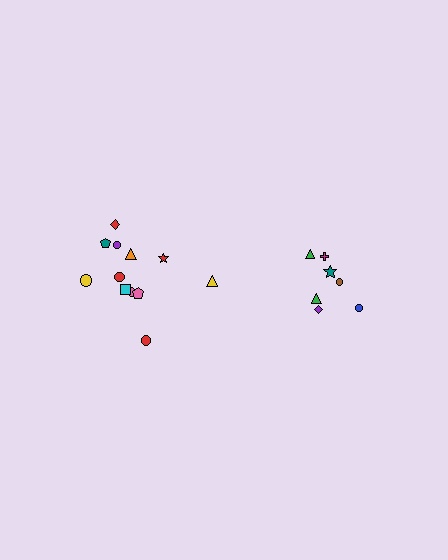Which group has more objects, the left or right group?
The left group.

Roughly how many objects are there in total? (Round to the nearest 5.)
Roughly 20 objects in total.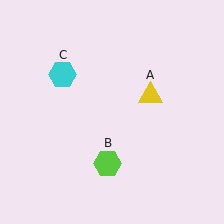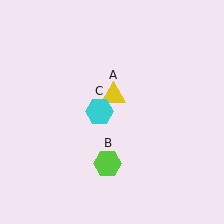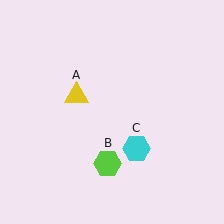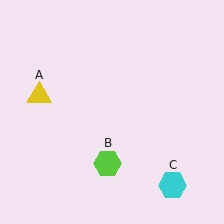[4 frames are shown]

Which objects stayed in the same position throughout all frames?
Lime hexagon (object B) remained stationary.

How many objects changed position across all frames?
2 objects changed position: yellow triangle (object A), cyan hexagon (object C).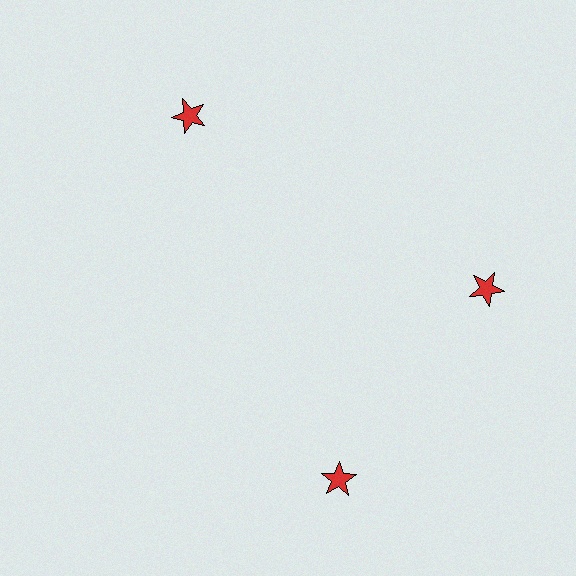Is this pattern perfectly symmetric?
No. The 3 red stars are arranged in a ring, but one element near the 7 o'clock position is rotated out of alignment along the ring, breaking the 3-fold rotational symmetry.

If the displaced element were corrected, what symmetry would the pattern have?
It would have 3-fold rotational symmetry — the pattern would map onto itself every 120 degrees.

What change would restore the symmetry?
The symmetry would be restored by rotating it back into even spacing with its neighbors so that all 3 stars sit at equal angles and equal distance from the center.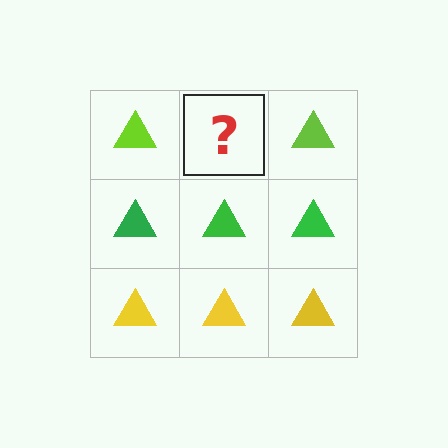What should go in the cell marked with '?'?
The missing cell should contain a lime triangle.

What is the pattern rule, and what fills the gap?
The rule is that each row has a consistent color. The gap should be filled with a lime triangle.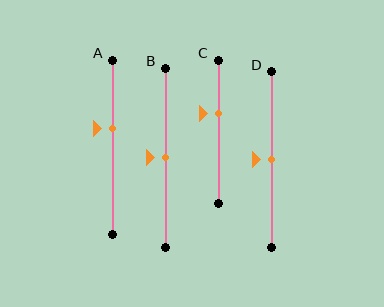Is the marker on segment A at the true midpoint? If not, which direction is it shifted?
No, the marker on segment A is shifted upward by about 11% of the segment length.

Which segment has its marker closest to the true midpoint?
Segment B has its marker closest to the true midpoint.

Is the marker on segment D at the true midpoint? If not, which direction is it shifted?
Yes, the marker on segment D is at the true midpoint.